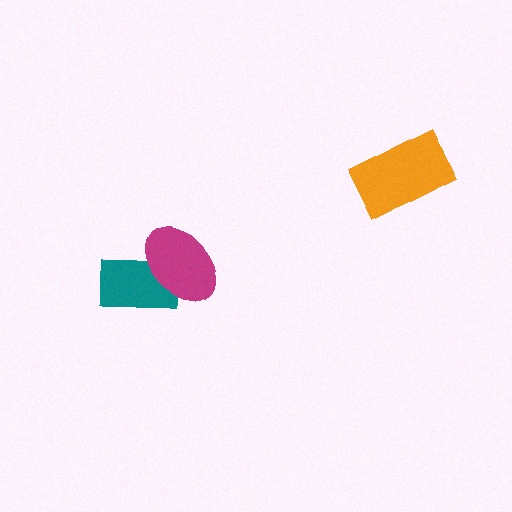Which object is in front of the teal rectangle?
The magenta ellipse is in front of the teal rectangle.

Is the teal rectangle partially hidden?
Yes, it is partially covered by another shape.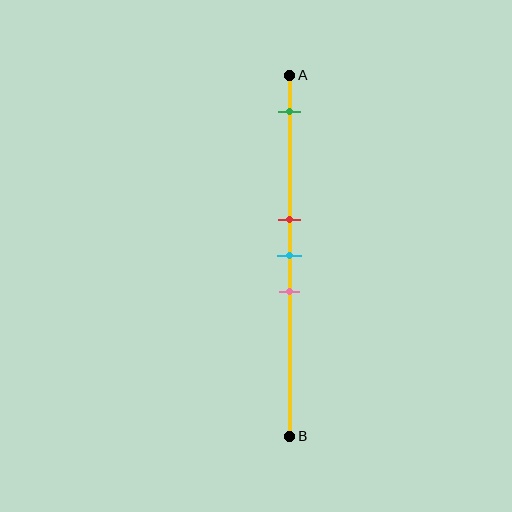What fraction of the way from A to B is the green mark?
The green mark is approximately 10% (0.1) of the way from A to B.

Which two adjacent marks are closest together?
The red and cyan marks are the closest adjacent pair.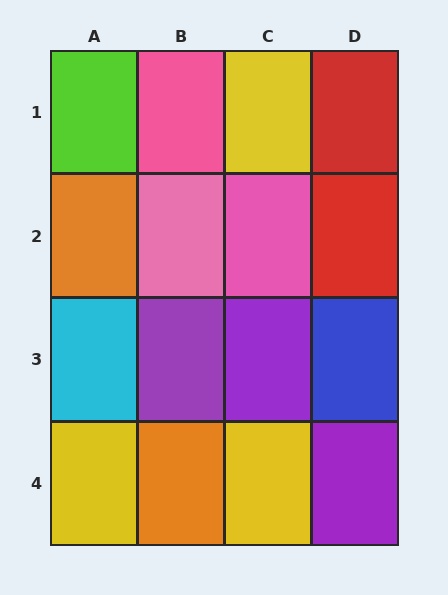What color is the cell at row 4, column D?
Purple.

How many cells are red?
2 cells are red.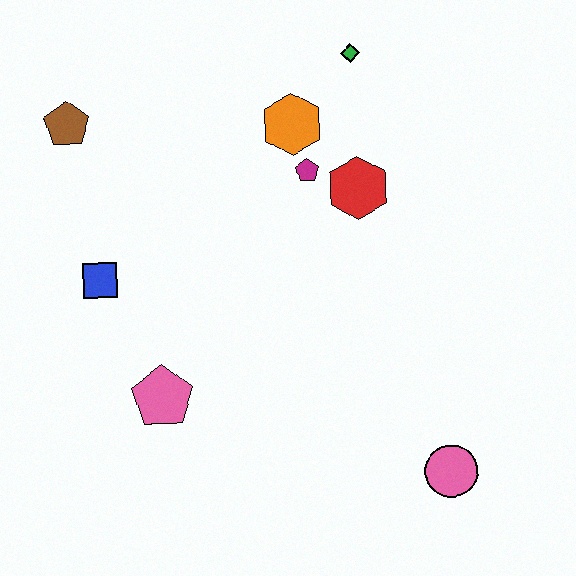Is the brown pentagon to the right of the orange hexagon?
No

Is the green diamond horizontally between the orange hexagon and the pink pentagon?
No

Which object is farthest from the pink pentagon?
The green diamond is farthest from the pink pentagon.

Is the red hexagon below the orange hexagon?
Yes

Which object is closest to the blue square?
The pink pentagon is closest to the blue square.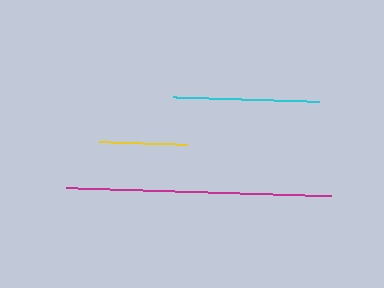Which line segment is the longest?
The magenta line is the longest at approximately 267 pixels.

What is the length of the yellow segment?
The yellow segment is approximately 88 pixels long.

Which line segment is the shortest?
The yellow line is the shortest at approximately 88 pixels.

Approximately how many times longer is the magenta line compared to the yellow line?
The magenta line is approximately 3.0 times the length of the yellow line.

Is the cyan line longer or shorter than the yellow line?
The cyan line is longer than the yellow line.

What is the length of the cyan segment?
The cyan segment is approximately 146 pixels long.